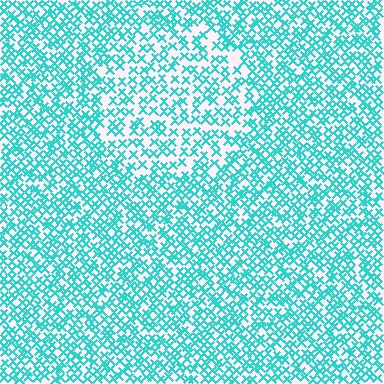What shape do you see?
I see a circle.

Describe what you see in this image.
The image contains small cyan elements arranged at two different densities. A circle-shaped region is visible where the elements are less densely packed than the surrounding area.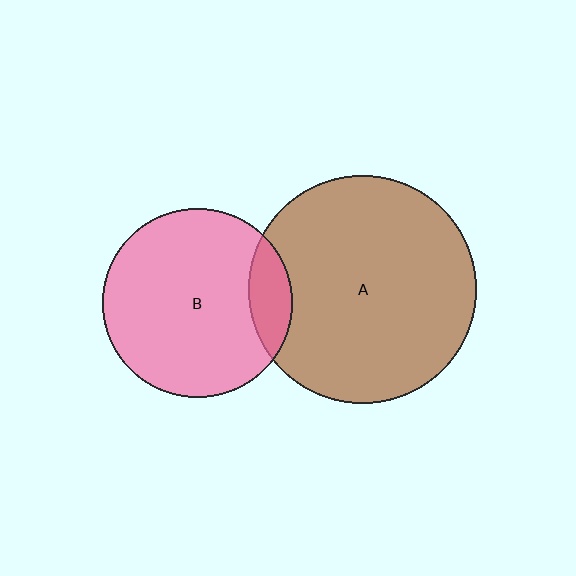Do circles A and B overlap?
Yes.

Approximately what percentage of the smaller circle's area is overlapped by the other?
Approximately 15%.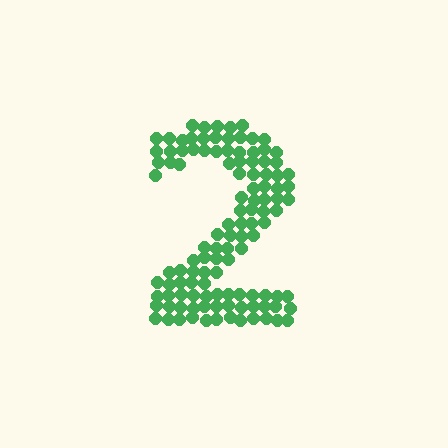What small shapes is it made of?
It is made of small circles.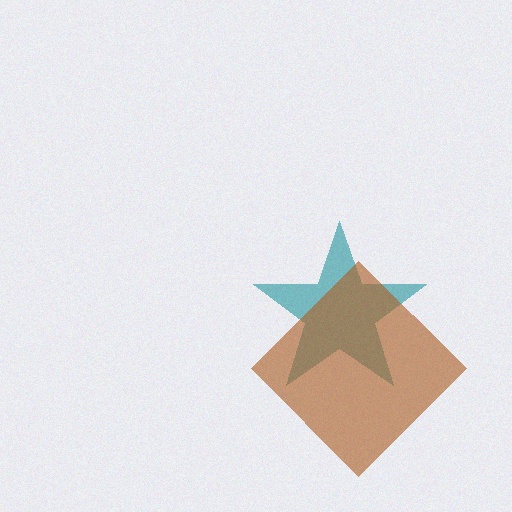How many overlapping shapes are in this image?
There are 2 overlapping shapes in the image.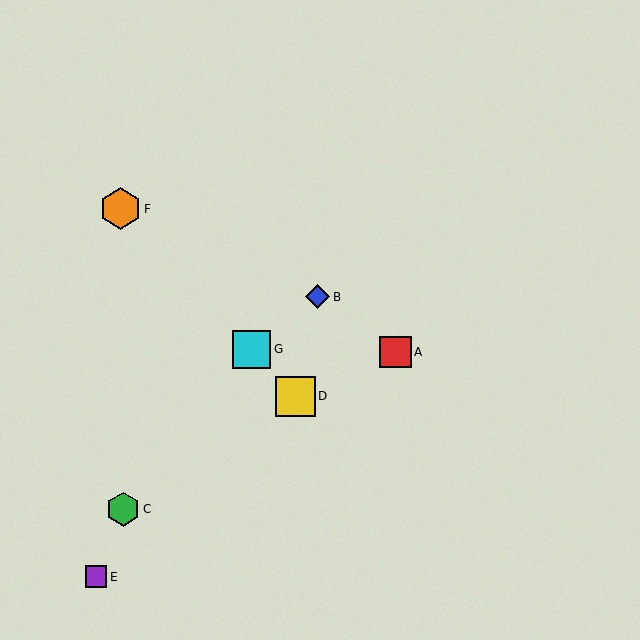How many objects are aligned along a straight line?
3 objects (D, F, G) are aligned along a straight line.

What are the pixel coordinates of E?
Object E is at (96, 577).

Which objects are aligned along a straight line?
Objects D, F, G are aligned along a straight line.